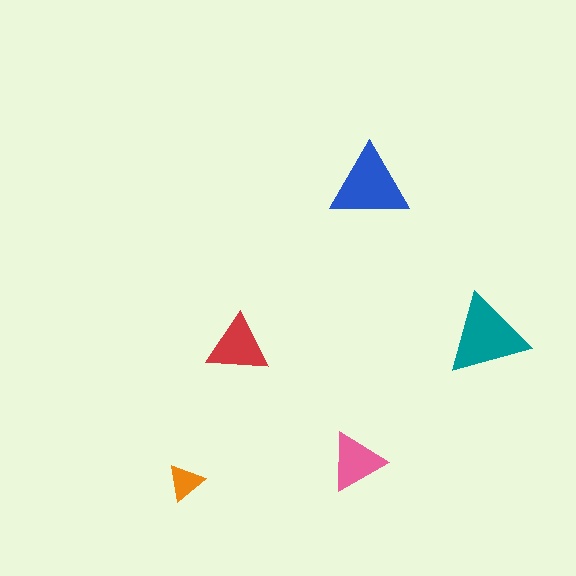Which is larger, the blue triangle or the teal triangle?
The teal one.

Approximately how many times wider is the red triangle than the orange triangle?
About 1.5 times wider.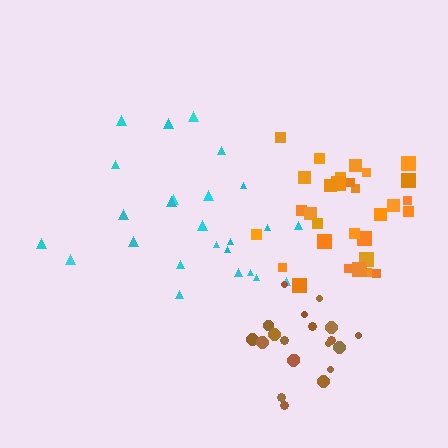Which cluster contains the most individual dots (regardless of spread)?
Orange (31).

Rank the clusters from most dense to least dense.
brown, orange, cyan.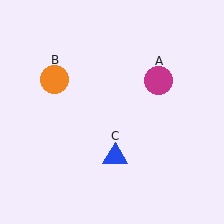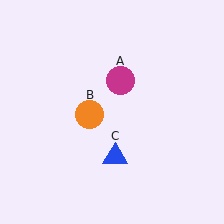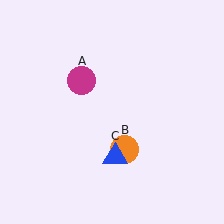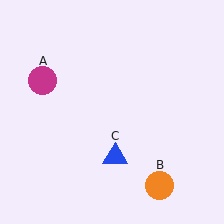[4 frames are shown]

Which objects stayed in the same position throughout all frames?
Blue triangle (object C) remained stationary.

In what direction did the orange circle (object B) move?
The orange circle (object B) moved down and to the right.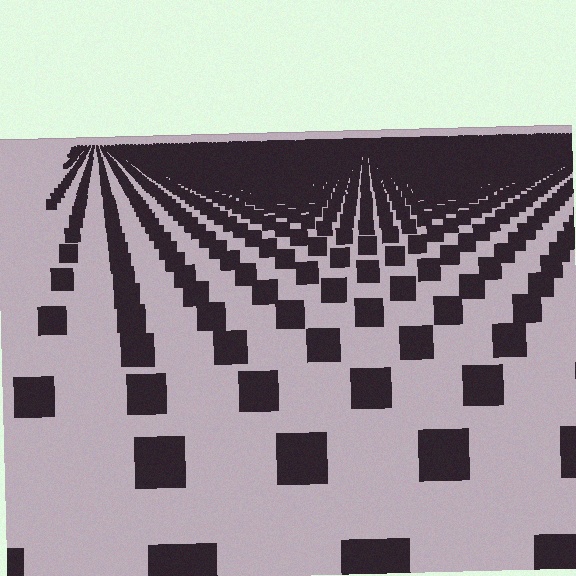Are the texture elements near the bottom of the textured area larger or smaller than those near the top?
Larger. Near the bottom, elements are closer to the viewer and appear at a bigger on-screen size.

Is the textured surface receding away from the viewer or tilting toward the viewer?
The surface is receding away from the viewer. Texture elements get smaller and denser toward the top.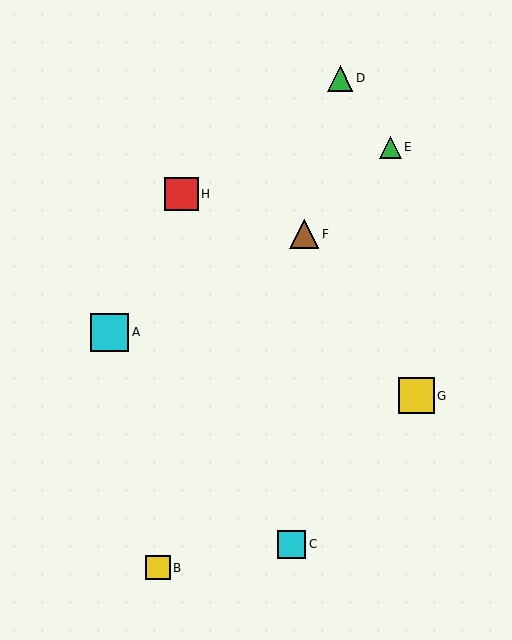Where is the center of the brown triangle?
The center of the brown triangle is at (304, 234).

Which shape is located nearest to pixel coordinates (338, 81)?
The green triangle (labeled D) at (340, 78) is nearest to that location.